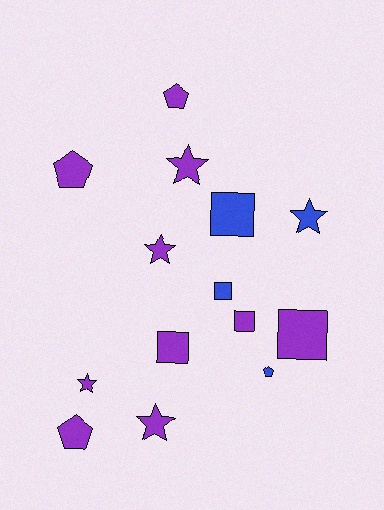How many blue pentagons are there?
There is 1 blue pentagon.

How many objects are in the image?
There are 14 objects.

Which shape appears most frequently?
Square, with 5 objects.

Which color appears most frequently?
Purple, with 10 objects.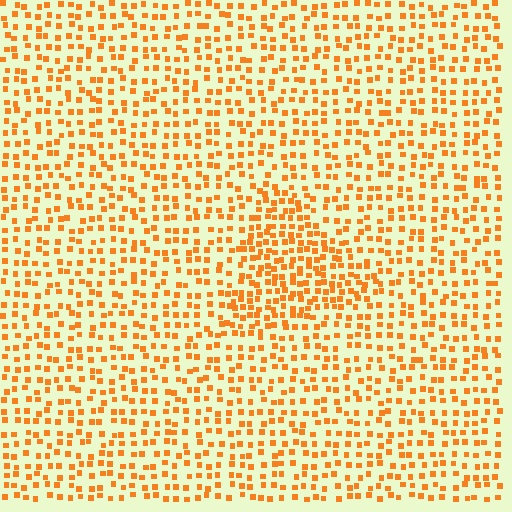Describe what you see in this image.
The image contains small orange elements arranged at two different densities. A triangle-shaped region is visible where the elements are more densely packed than the surrounding area.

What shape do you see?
I see a triangle.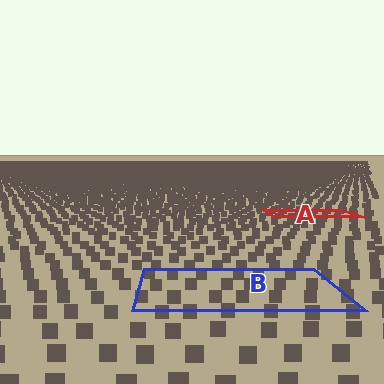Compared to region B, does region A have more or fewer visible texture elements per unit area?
Region A has more texture elements per unit area — they are packed more densely because it is farther away.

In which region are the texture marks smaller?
The texture marks are smaller in region A, because it is farther away.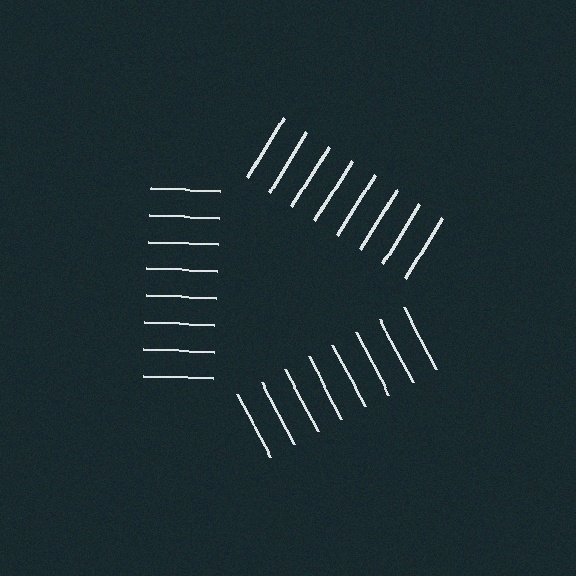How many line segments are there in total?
24 — 8 along each of the 3 edges.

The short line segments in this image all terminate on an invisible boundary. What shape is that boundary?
An illusory triangle — the line segments terminate on its edges but no continuous stroke is drawn.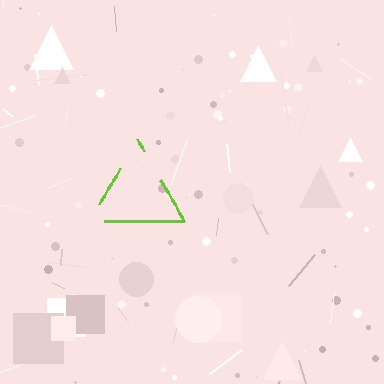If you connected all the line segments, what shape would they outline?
They would outline a triangle.